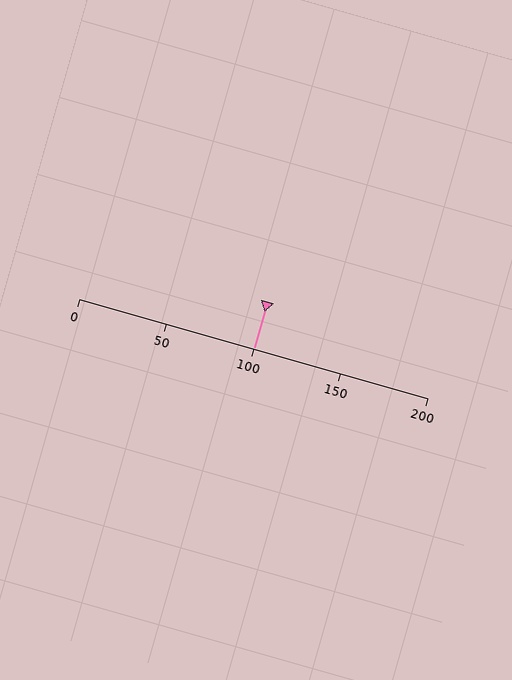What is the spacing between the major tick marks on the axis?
The major ticks are spaced 50 apart.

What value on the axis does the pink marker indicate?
The marker indicates approximately 100.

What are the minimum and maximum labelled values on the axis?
The axis runs from 0 to 200.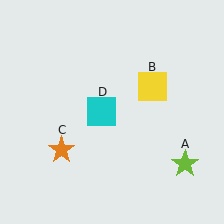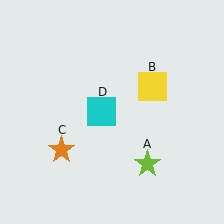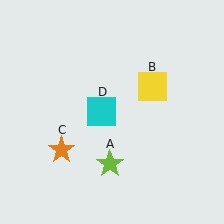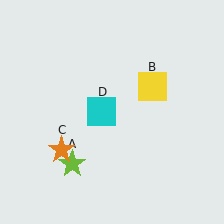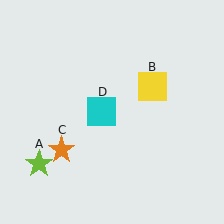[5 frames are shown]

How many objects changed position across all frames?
1 object changed position: lime star (object A).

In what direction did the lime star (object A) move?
The lime star (object A) moved left.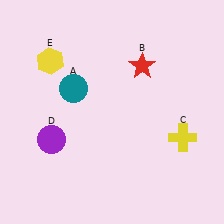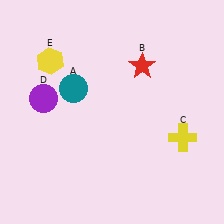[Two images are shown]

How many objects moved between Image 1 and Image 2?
1 object moved between the two images.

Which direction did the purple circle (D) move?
The purple circle (D) moved up.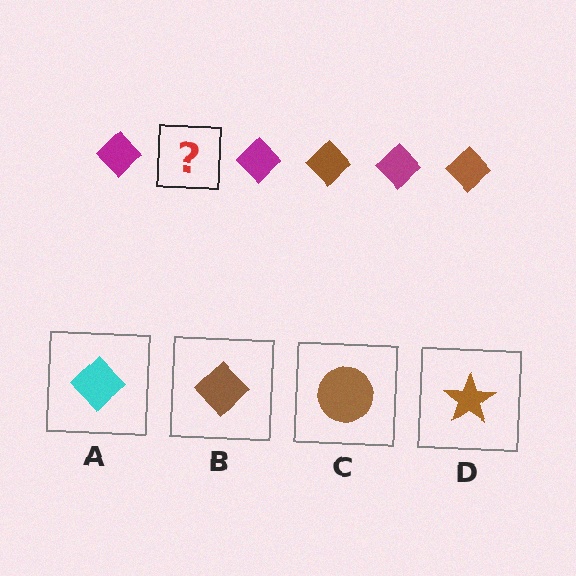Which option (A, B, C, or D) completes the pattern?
B.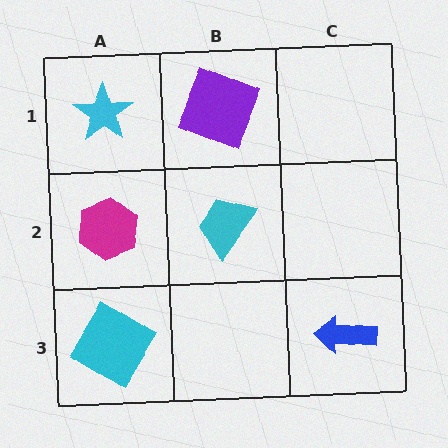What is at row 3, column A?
A cyan diamond.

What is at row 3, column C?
A blue arrow.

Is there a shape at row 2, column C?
No, that cell is empty.